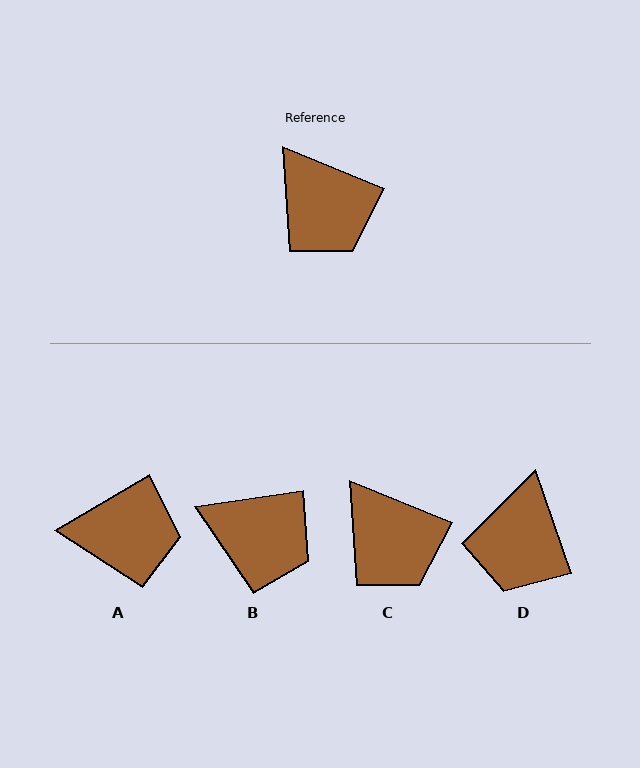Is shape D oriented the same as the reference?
No, it is off by about 48 degrees.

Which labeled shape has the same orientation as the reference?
C.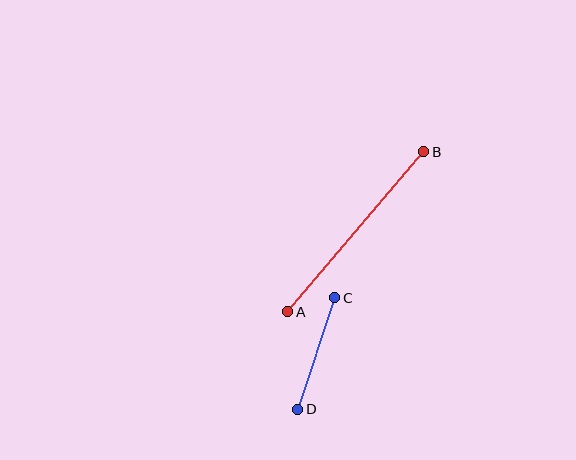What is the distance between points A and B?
The distance is approximately 210 pixels.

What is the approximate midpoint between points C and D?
The midpoint is at approximately (316, 354) pixels.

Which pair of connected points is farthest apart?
Points A and B are farthest apart.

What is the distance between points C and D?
The distance is approximately 118 pixels.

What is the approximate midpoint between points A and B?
The midpoint is at approximately (356, 232) pixels.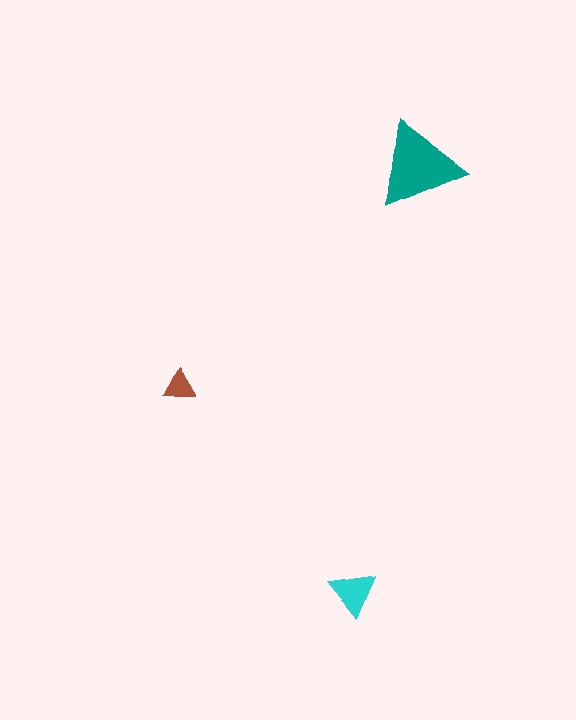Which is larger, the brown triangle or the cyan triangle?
The cyan one.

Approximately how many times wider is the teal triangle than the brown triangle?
About 2.5 times wider.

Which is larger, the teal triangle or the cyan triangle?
The teal one.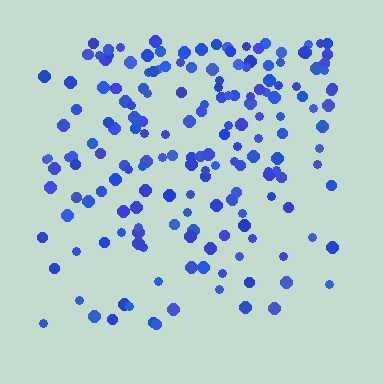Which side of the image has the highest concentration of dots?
The top.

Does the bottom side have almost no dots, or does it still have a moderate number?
Still a moderate number, just noticeably fewer than the top.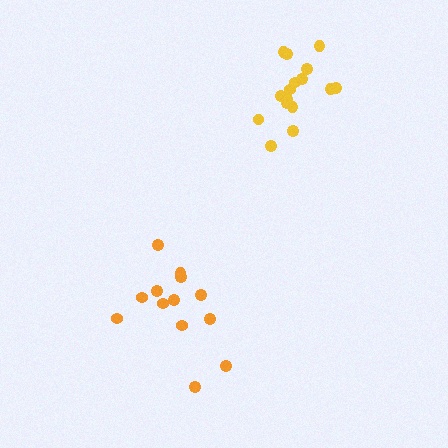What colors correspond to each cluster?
The clusters are colored: orange, yellow.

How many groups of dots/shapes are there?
There are 2 groups.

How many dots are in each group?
Group 1: 13 dots, Group 2: 16 dots (29 total).